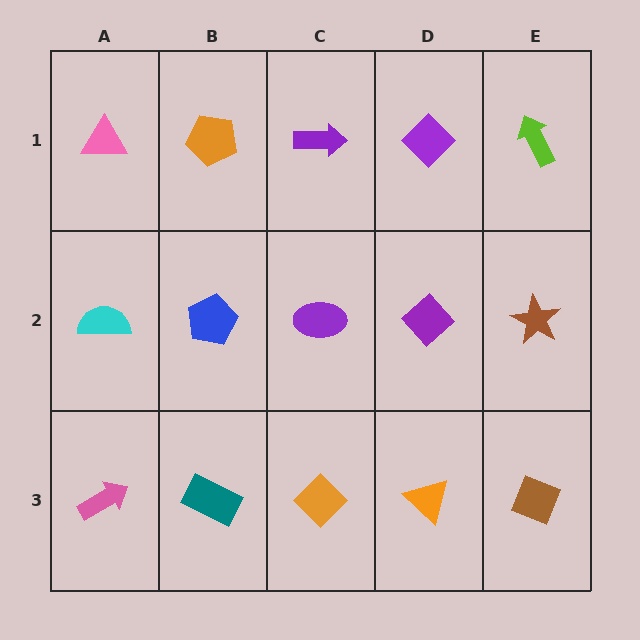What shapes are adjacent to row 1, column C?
A purple ellipse (row 2, column C), an orange pentagon (row 1, column B), a purple diamond (row 1, column D).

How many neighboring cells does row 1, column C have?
3.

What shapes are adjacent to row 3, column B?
A blue pentagon (row 2, column B), a pink arrow (row 3, column A), an orange diamond (row 3, column C).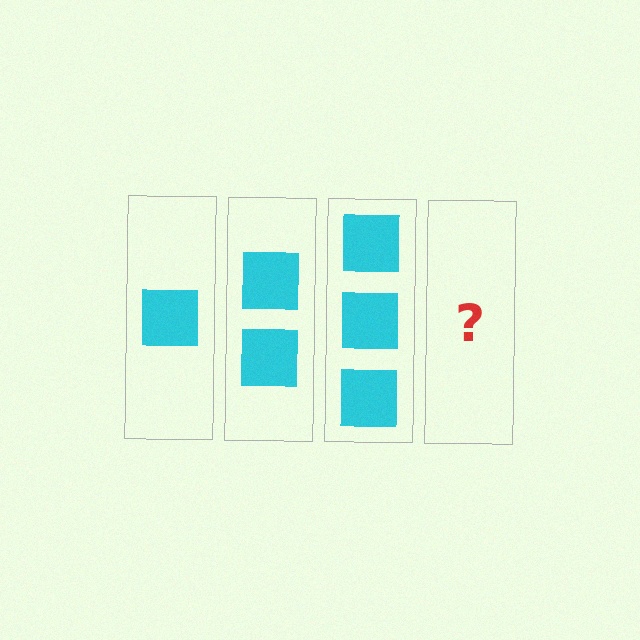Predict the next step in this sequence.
The next step is 4 squares.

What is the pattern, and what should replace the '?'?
The pattern is that each step adds one more square. The '?' should be 4 squares.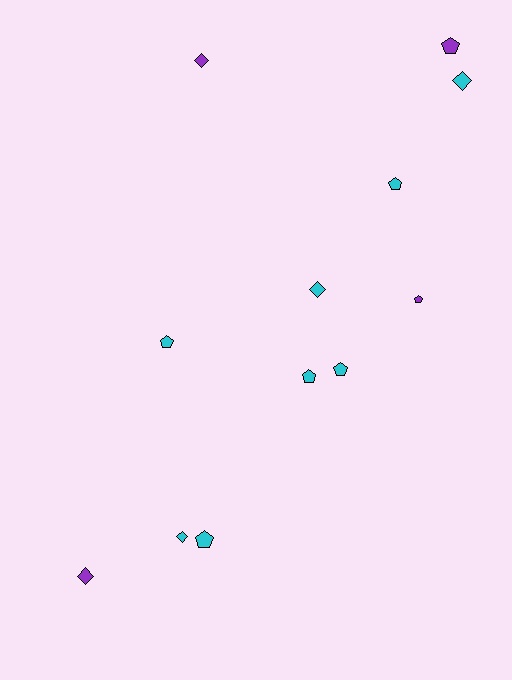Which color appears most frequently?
Cyan, with 8 objects.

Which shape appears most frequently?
Pentagon, with 7 objects.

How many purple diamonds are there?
There are 2 purple diamonds.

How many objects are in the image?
There are 12 objects.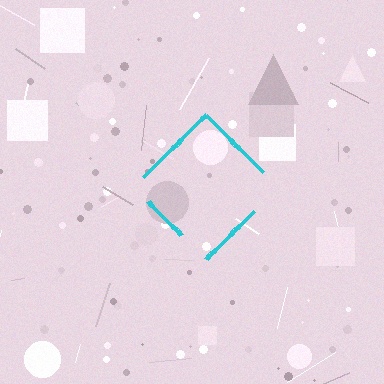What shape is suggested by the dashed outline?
The dashed outline suggests a diamond.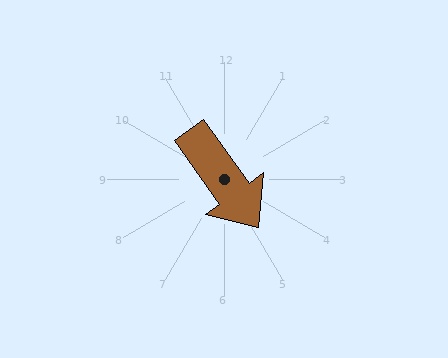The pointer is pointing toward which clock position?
Roughly 5 o'clock.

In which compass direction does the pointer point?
Southeast.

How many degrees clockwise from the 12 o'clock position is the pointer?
Approximately 144 degrees.